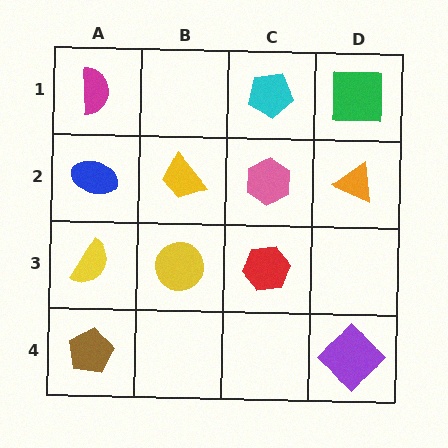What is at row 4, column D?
A purple diamond.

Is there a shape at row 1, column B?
No, that cell is empty.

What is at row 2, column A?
A blue ellipse.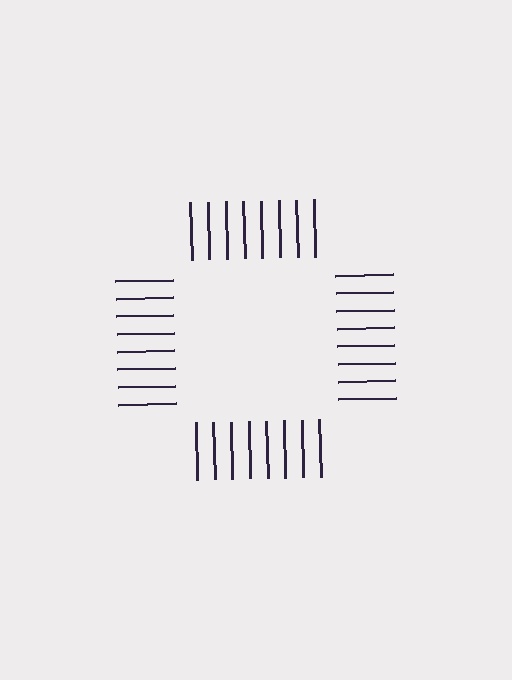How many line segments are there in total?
32 — 8 along each of the 4 edges.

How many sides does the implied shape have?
4 sides — the line-ends trace a square.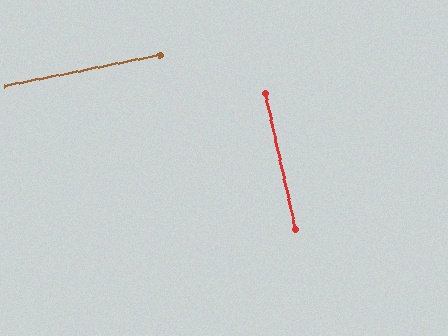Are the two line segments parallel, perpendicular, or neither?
Perpendicular — they meet at approximately 89°.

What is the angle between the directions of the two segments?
Approximately 89 degrees.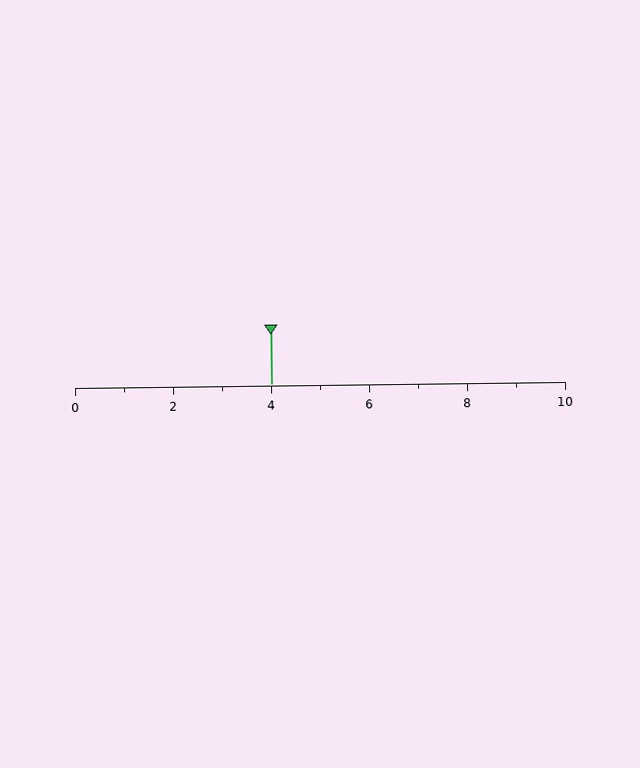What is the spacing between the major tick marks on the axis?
The major ticks are spaced 2 apart.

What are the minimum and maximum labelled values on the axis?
The axis runs from 0 to 10.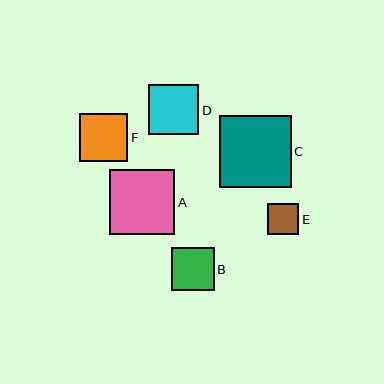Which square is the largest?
Square C is the largest with a size of approximately 71 pixels.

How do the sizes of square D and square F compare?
Square D and square F are approximately the same size.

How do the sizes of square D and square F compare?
Square D and square F are approximately the same size.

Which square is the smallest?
Square E is the smallest with a size of approximately 31 pixels.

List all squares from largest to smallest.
From largest to smallest: C, A, D, F, B, E.